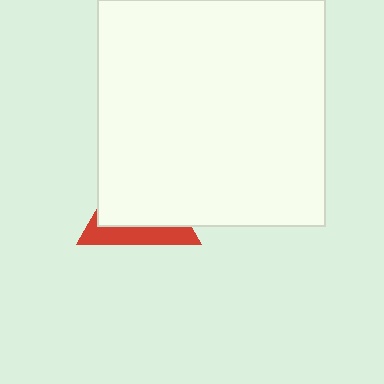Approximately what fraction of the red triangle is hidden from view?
Roughly 68% of the red triangle is hidden behind the white square.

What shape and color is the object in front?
The object in front is a white square.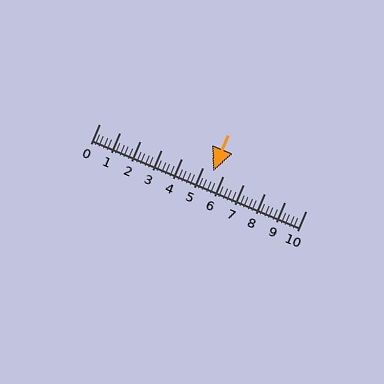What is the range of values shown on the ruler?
The ruler shows values from 0 to 10.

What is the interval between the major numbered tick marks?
The major tick marks are spaced 1 units apart.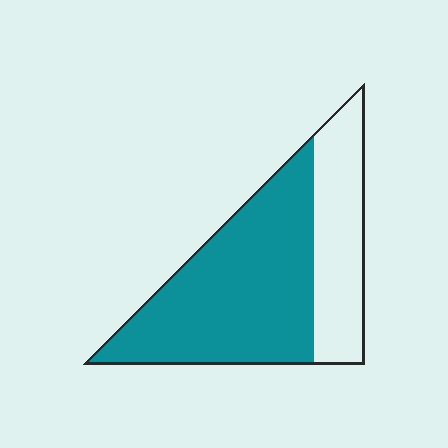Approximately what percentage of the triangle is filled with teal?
Approximately 65%.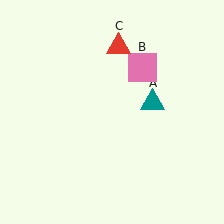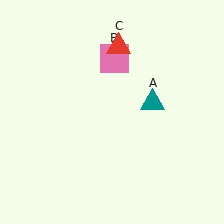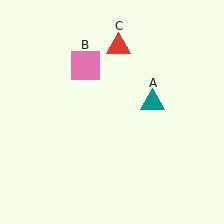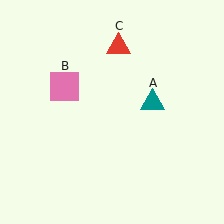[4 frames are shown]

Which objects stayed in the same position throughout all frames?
Teal triangle (object A) and red triangle (object C) remained stationary.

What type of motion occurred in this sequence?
The pink square (object B) rotated counterclockwise around the center of the scene.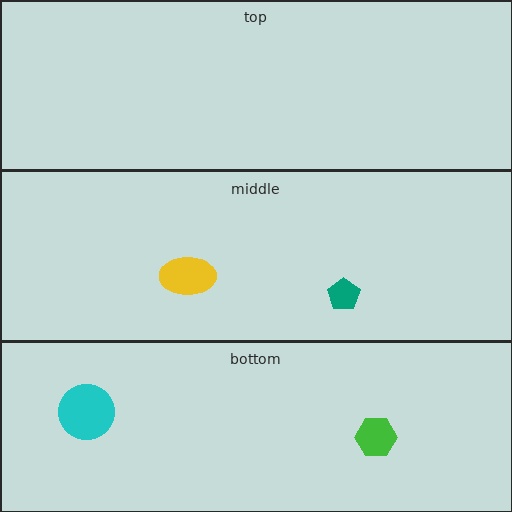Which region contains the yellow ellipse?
The middle region.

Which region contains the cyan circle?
The bottom region.